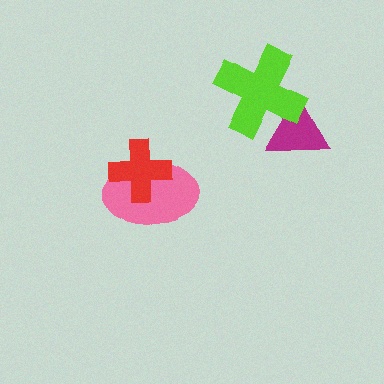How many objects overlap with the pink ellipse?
1 object overlaps with the pink ellipse.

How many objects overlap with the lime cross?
1 object overlaps with the lime cross.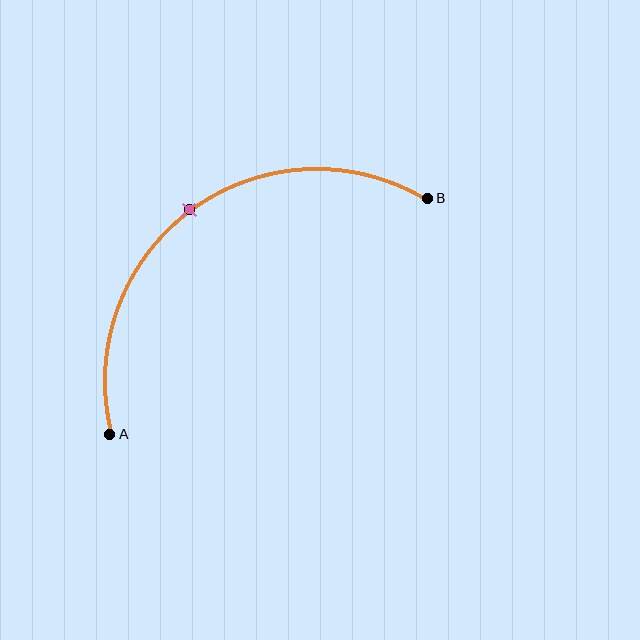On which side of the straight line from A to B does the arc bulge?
The arc bulges above and to the left of the straight line connecting A and B.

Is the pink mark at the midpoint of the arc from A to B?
Yes. The pink mark lies on the arc at equal arc-length from both A and B — it is the arc midpoint.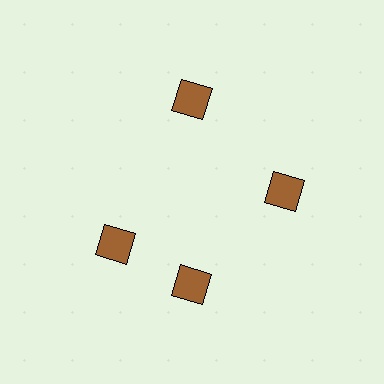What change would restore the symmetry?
The symmetry would be restored by rotating it back into even spacing with its neighbors so that all 4 diamonds sit at equal angles and equal distance from the center.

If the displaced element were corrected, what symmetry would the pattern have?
It would have 4-fold rotational symmetry — the pattern would map onto itself every 90 degrees.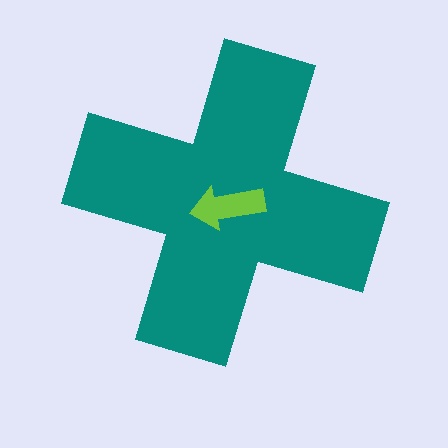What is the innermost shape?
The lime arrow.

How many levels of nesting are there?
2.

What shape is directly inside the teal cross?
The lime arrow.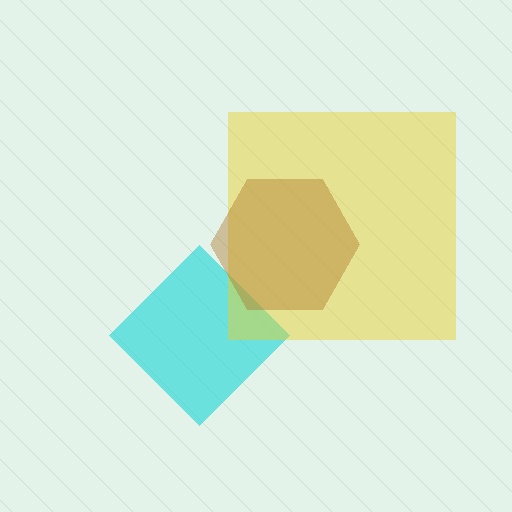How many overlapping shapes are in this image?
There are 3 overlapping shapes in the image.